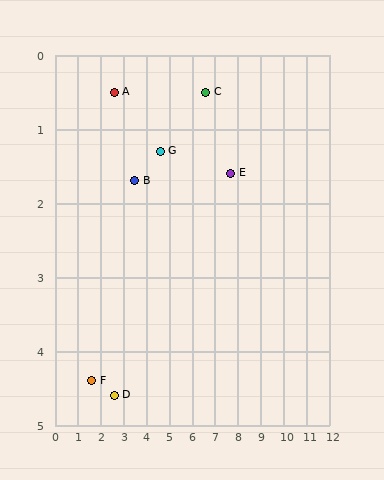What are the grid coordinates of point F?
Point F is at approximately (1.6, 4.4).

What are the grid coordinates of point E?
Point E is at approximately (7.7, 1.6).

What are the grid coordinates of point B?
Point B is at approximately (3.5, 1.7).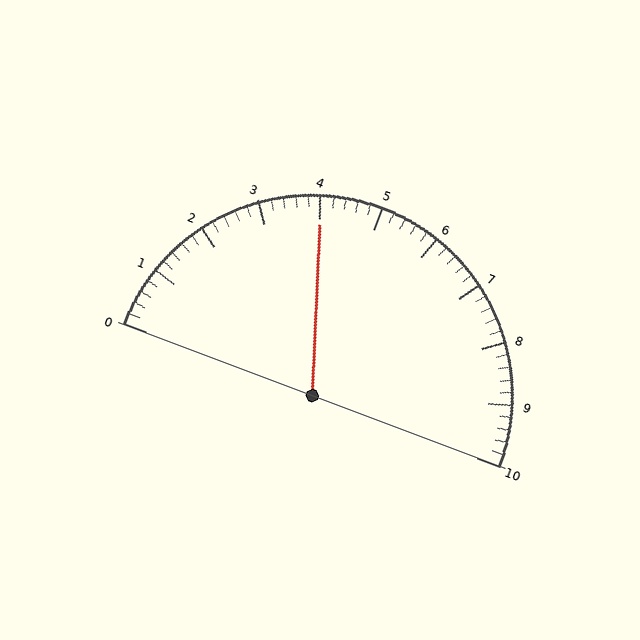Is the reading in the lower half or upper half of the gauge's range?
The reading is in the lower half of the range (0 to 10).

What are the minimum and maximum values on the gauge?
The gauge ranges from 0 to 10.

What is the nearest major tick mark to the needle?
The nearest major tick mark is 4.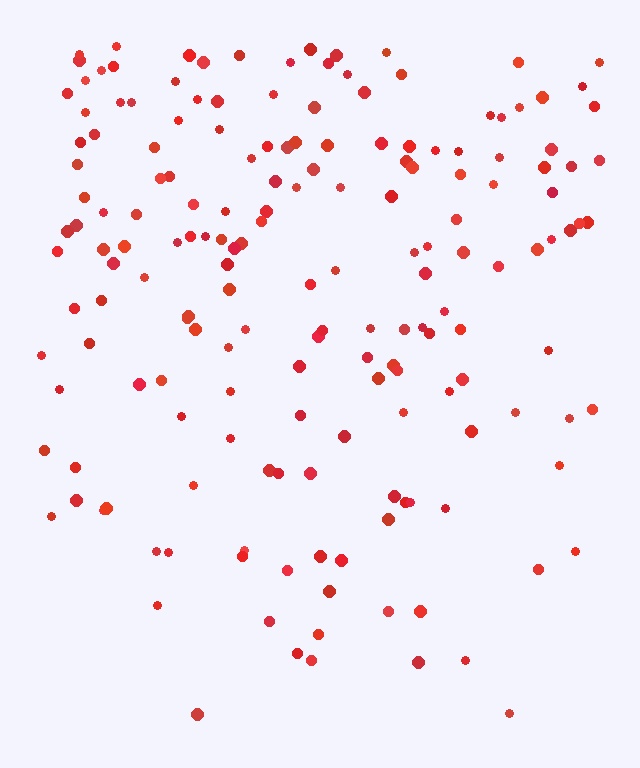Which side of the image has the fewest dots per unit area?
The bottom.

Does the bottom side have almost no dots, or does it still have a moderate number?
Still a moderate number, just noticeably fewer than the top.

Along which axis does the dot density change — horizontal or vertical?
Vertical.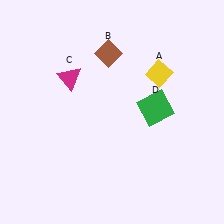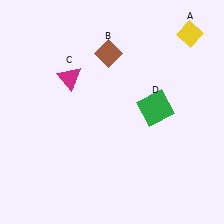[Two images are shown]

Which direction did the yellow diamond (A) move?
The yellow diamond (A) moved up.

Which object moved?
The yellow diamond (A) moved up.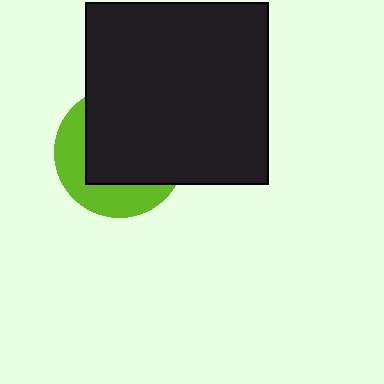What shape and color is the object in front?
The object in front is a black square.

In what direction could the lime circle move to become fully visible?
The lime circle could move toward the lower-left. That would shift it out from behind the black square entirely.